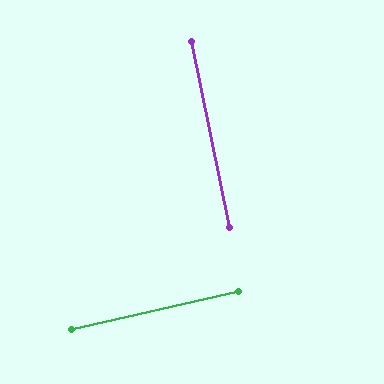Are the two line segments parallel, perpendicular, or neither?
Perpendicular — they meet at approximately 89°.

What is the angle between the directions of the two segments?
Approximately 89 degrees.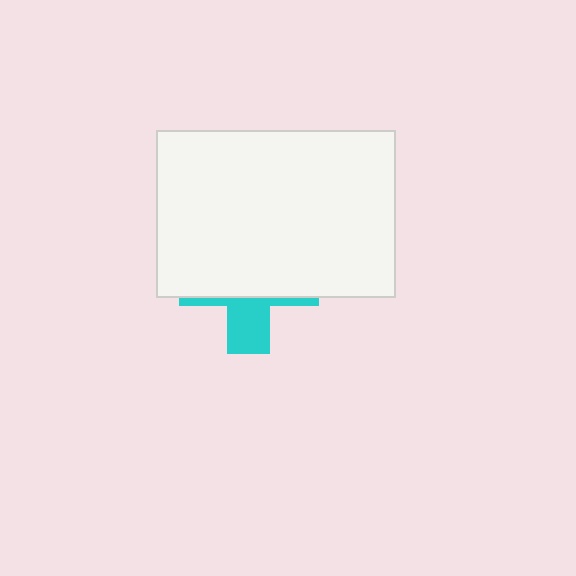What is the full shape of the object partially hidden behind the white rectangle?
The partially hidden object is a cyan cross.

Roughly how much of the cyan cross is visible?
A small part of it is visible (roughly 31%).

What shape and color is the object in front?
The object in front is a white rectangle.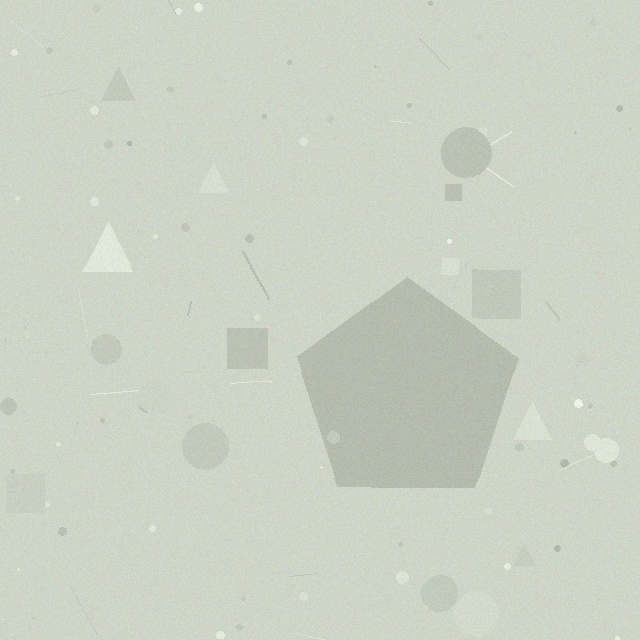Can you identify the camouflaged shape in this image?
The camouflaged shape is a pentagon.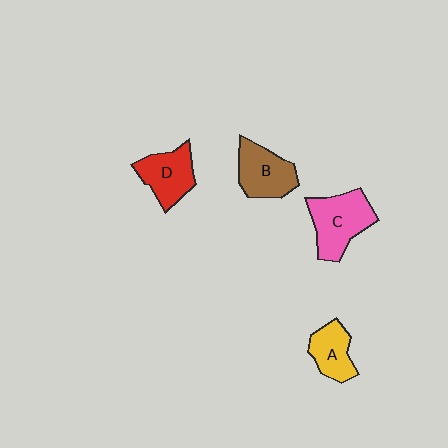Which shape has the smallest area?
Shape A (yellow).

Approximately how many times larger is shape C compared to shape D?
Approximately 1.3 times.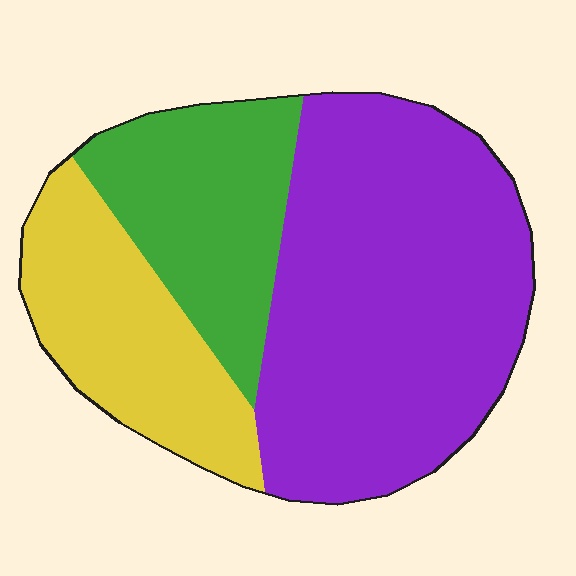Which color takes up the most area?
Purple, at roughly 55%.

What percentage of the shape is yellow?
Yellow takes up about one quarter (1/4) of the shape.